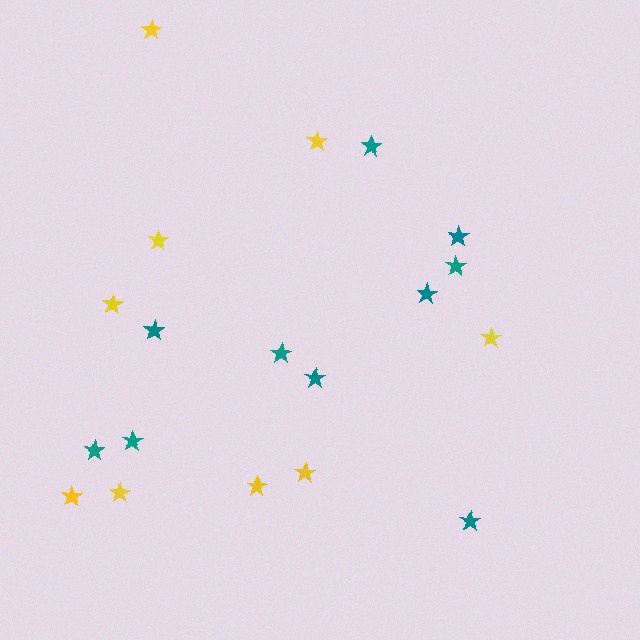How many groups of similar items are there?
There are 2 groups: one group of yellow stars (9) and one group of teal stars (10).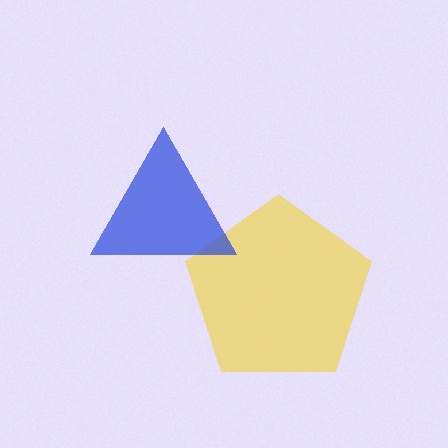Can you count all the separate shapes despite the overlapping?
Yes, there are 2 separate shapes.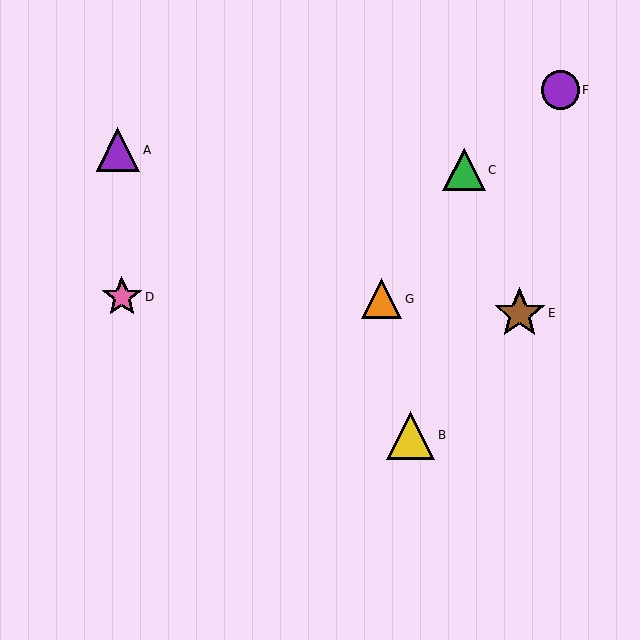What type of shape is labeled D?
Shape D is a pink star.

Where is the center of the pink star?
The center of the pink star is at (122, 297).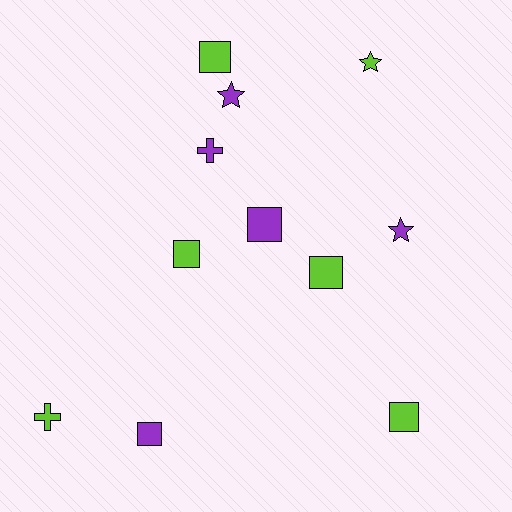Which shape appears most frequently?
Square, with 6 objects.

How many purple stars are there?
There are 2 purple stars.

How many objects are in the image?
There are 11 objects.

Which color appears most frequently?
Lime, with 6 objects.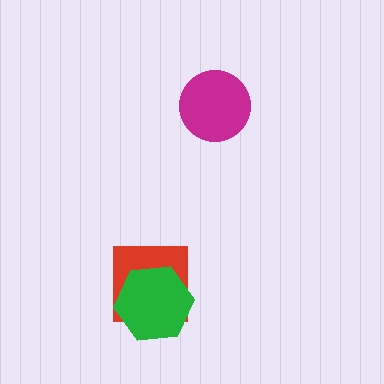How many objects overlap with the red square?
1 object overlaps with the red square.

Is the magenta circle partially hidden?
No, no other shape covers it.